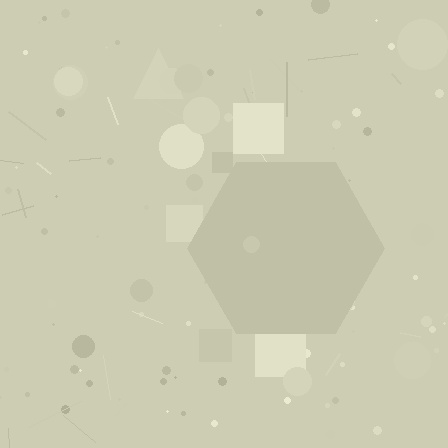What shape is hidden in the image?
A hexagon is hidden in the image.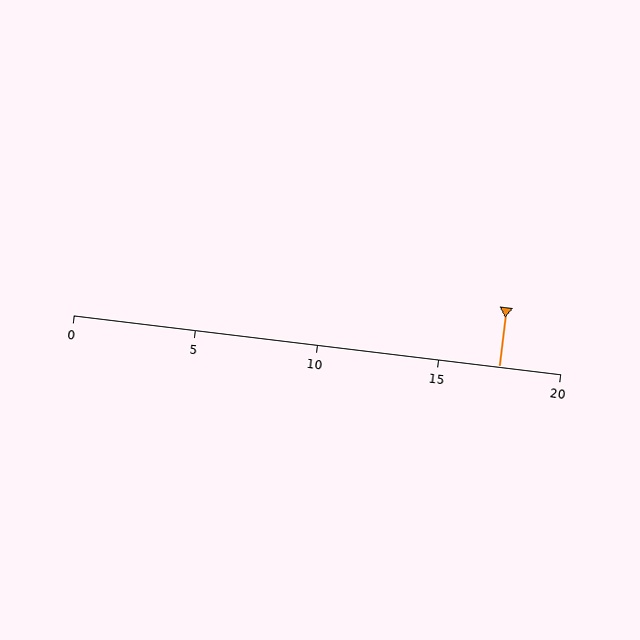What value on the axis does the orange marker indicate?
The marker indicates approximately 17.5.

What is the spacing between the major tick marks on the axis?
The major ticks are spaced 5 apart.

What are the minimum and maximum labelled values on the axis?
The axis runs from 0 to 20.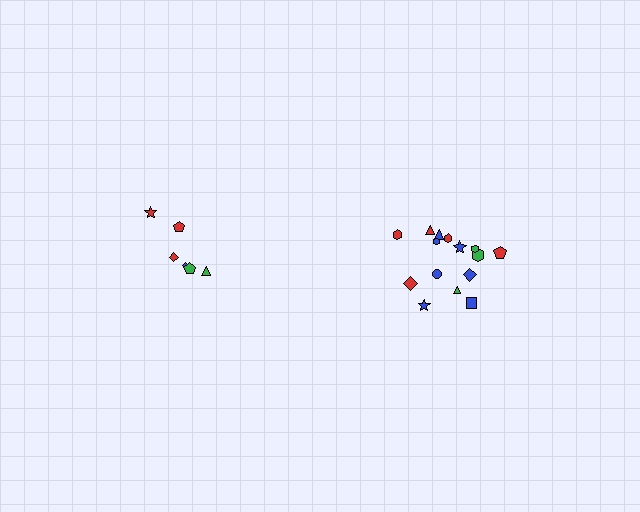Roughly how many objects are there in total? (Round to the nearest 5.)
Roughly 20 objects in total.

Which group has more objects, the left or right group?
The right group.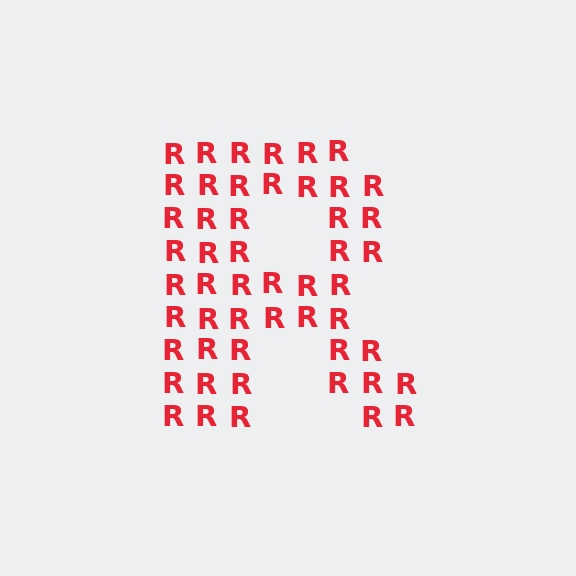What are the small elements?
The small elements are letter R's.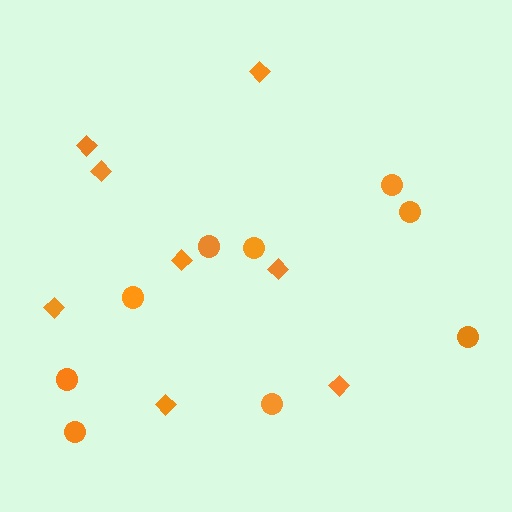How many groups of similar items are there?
There are 2 groups: one group of circles (9) and one group of diamonds (8).